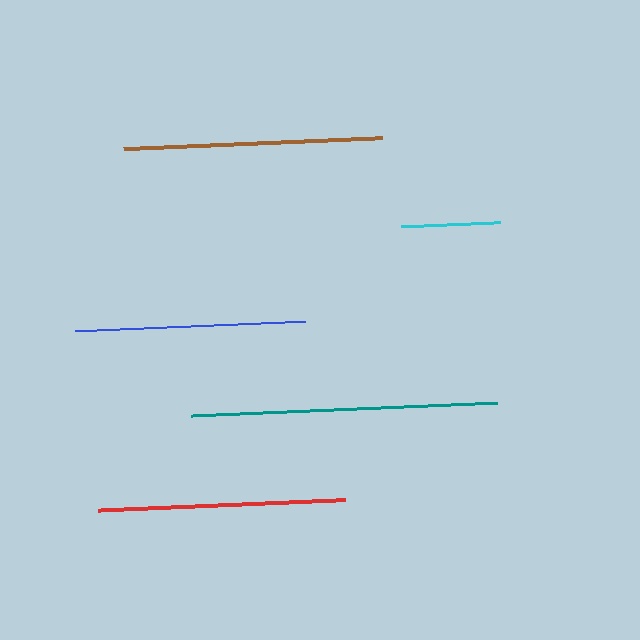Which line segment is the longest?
The teal line is the longest at approximately 306 pixels.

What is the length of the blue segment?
The blue segment is approximately 229 pixels long.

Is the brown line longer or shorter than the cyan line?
The brown line is longer than the cyan line.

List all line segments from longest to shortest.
From longest to shortest: teal, brown, red, blue, cyan.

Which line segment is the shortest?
The cyan line is the shortest at approximately 99 pixels.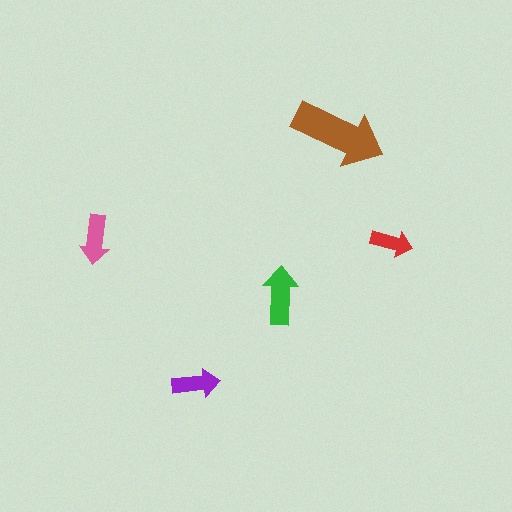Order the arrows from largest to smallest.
the brown one, the green one, the pink one, the purple one, the red one.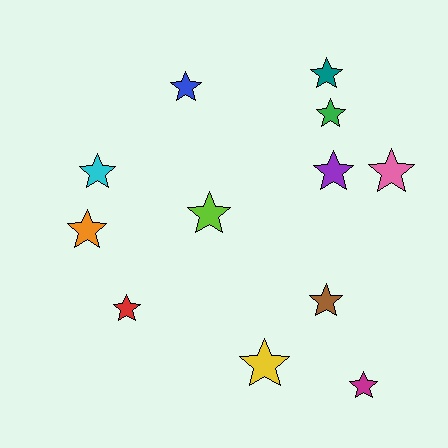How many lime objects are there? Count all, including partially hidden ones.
There is 1 lime object.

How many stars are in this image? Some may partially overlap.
There are 12 stars.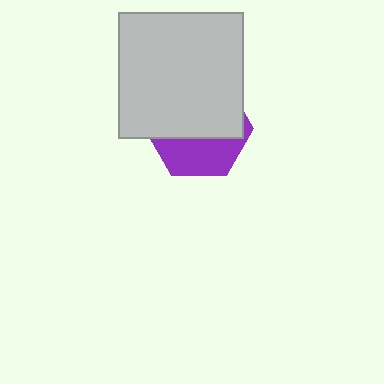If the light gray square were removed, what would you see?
You would see the complete purple hexagon.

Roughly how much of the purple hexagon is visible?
A small part of it is visible (roughly 38%).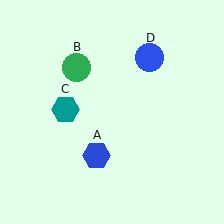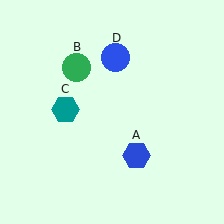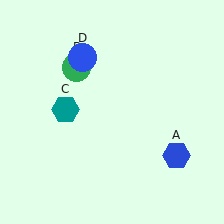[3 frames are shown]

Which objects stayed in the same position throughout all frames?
Green circle (object B) and teal hexagon (object C) remained stationary.